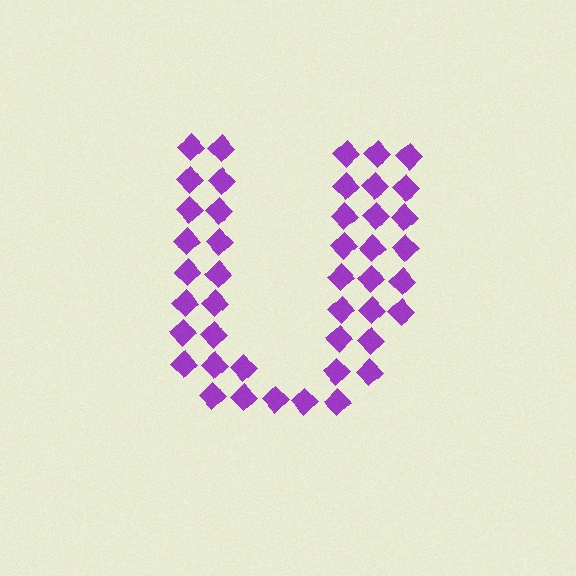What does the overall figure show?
The overall figure shows the letter U.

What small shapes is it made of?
It is made of small diamonds.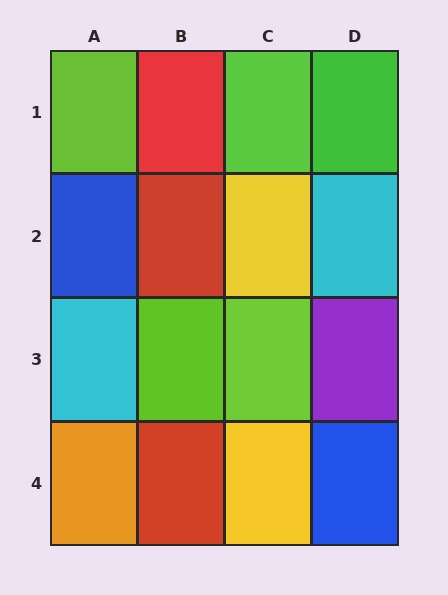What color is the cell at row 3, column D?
Purple.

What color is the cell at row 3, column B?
Lime.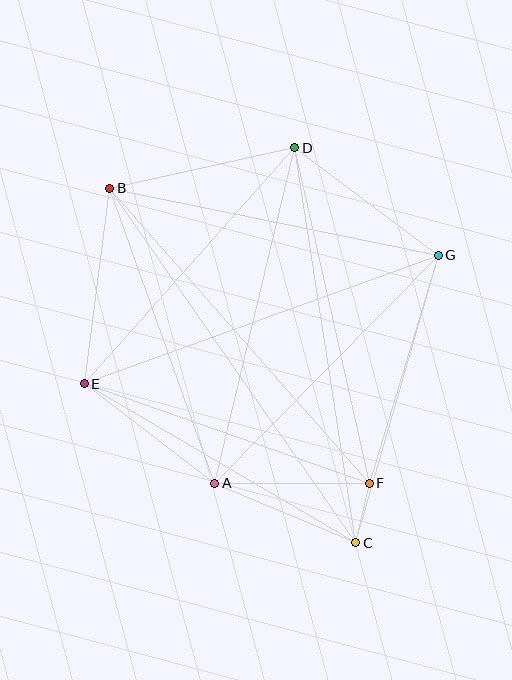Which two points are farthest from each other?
Points B and C are farthest from each other.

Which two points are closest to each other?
Points C and F are closest to each other.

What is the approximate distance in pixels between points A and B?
The distance between A and B is approximately 313 pixels.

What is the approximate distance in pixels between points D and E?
The distance between D and E is approximately 316 pixels.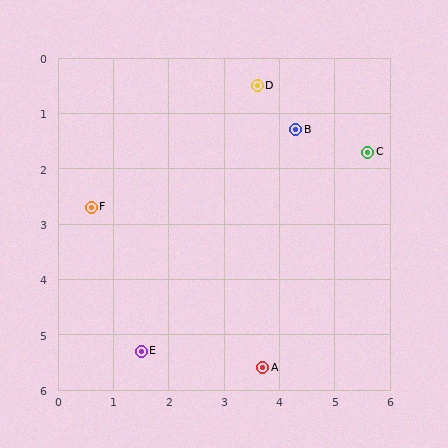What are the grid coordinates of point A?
Point A is at approximately (3.7, 5.6).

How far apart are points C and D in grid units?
Points C and D are about 2.3 grid units apart.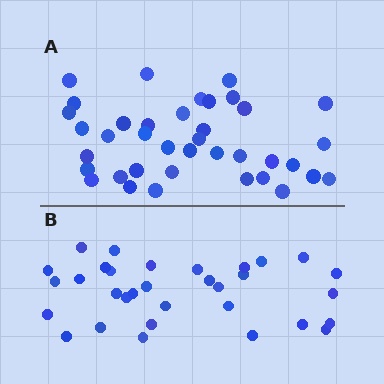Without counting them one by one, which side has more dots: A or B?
Region A (the top region) has more dots.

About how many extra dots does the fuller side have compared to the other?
Region A has about 6 more dots than region B.